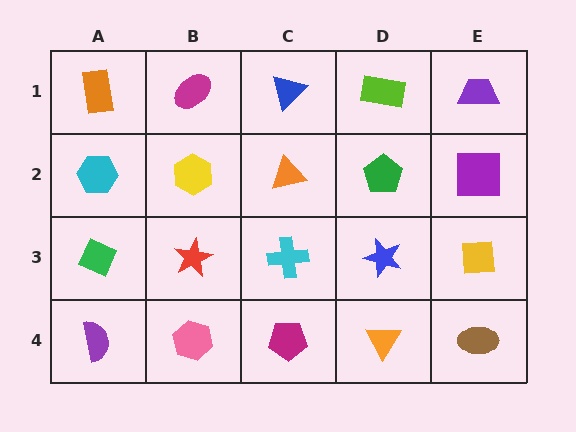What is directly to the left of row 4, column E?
An orange triangle.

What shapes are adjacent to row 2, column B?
A magenta ellipse (row 1, column B), a red star (row 3, column B), a cyan hexagon (row 2, column A), an orange triangle (row 2, column C).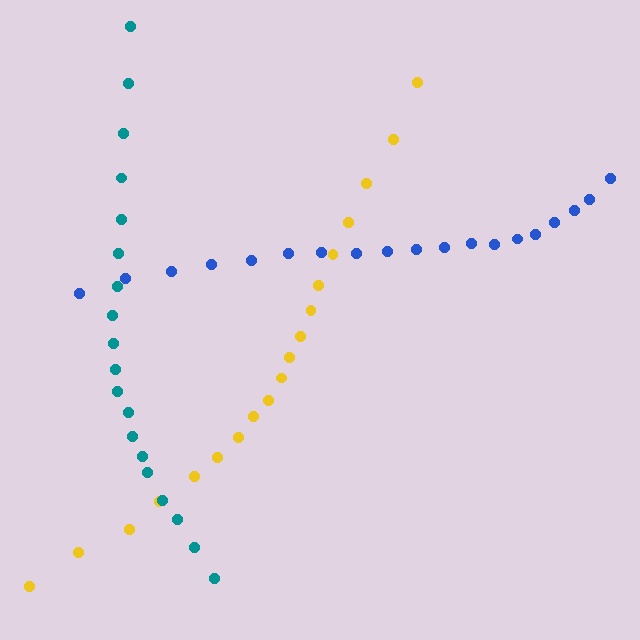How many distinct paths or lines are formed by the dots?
There are 3 distinct paths.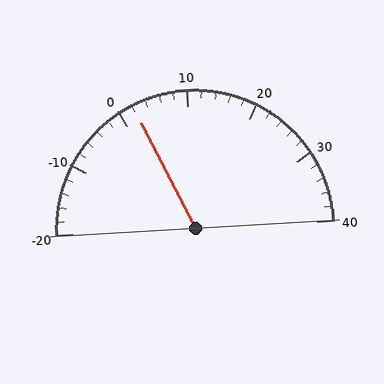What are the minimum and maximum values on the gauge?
The gauge ranges from -20 to 40.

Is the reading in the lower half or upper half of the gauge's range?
The reading is in the lower half of the range (-20 to 40).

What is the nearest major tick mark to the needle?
The nearest major tick mark is 0.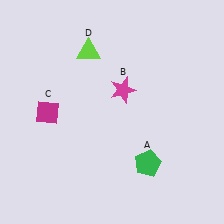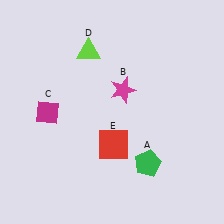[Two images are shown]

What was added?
A red square (E) was added in Image 2.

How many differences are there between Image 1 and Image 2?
There is 1 difference between the two images.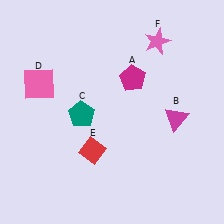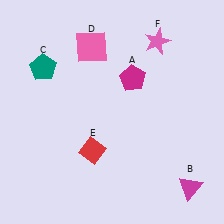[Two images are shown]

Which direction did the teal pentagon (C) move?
The teal pentagon (C) moved up.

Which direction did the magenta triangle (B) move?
The magenta triangle (B) moved down.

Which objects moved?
The objects that moved are: the magenta triangle (B), the teal pentagon (C), the pink square (D).